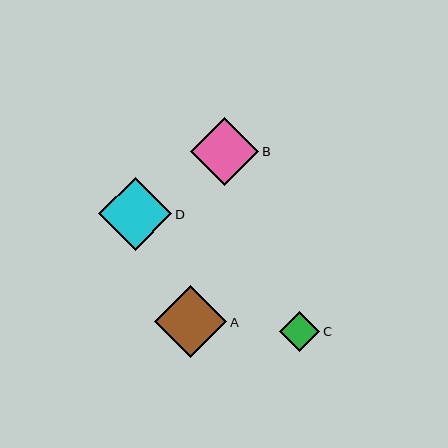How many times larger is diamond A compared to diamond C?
Diamond A is approximately 1.8 times the size of diamond C.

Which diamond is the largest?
Diamond D is the largest with a size of approximately 73 pixels.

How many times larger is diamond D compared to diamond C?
Diamond D is approximately 1.8 times the size of diamond C.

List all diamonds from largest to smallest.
From largest to smallest: D, A, B, C.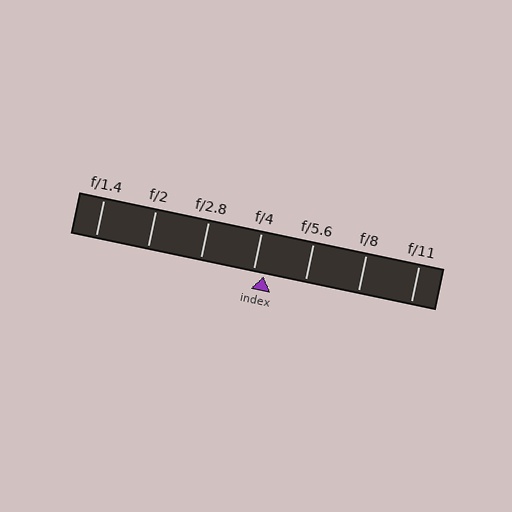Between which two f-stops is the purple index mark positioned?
The index mark is between f/4 and f/5.6.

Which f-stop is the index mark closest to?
The index mark is closest to f/4.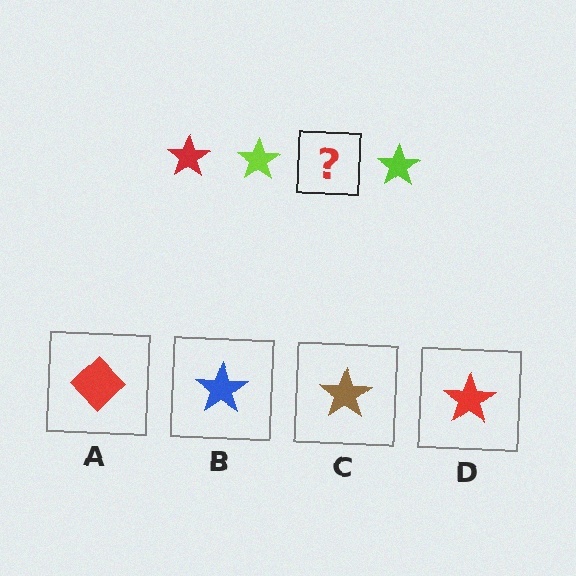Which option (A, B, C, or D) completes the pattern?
D.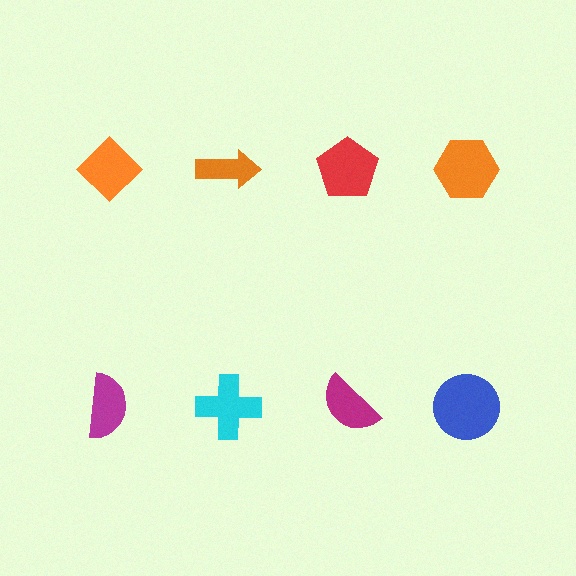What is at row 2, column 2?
A cyan cross.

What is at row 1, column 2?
An orange arrow.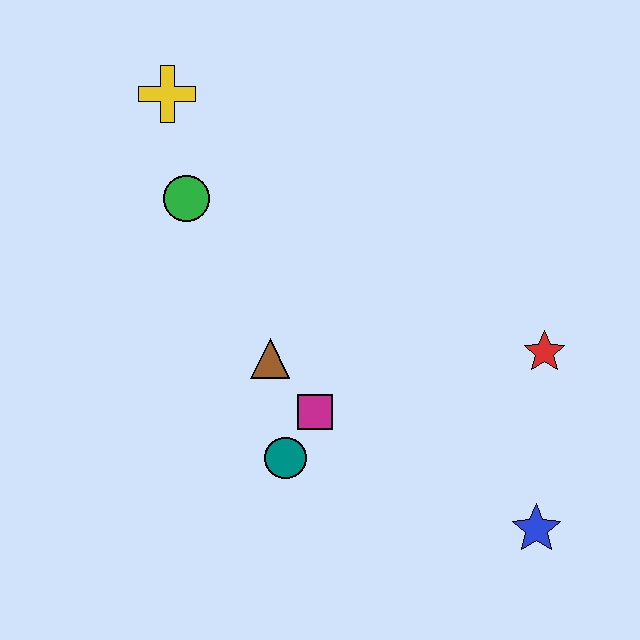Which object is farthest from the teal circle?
The yellow cross is farthest from the teal circle.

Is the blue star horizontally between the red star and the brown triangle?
Yes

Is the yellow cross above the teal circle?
Yes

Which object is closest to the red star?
The blue star is closest to the red star.